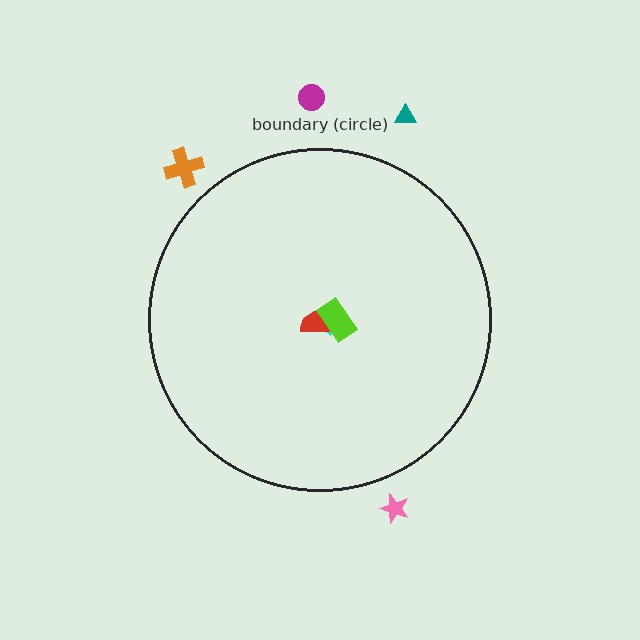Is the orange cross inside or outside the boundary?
Outside.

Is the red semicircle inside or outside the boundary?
Inside.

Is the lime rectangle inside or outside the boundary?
Inside.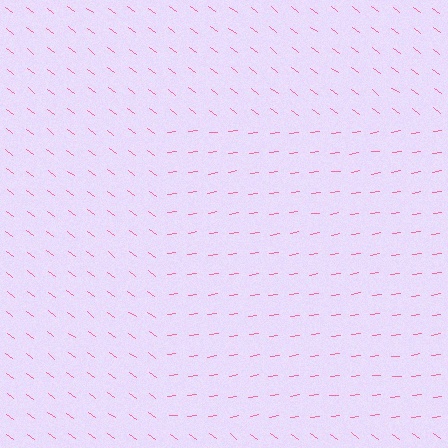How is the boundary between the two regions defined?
The boundary is defined purely by a change in line orientation (approximately 45 degrees difference). All lines are the same color and thickness.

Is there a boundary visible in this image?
Yes, there is a texture boundary formed by a change in line orientation.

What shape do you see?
I see a rectangle.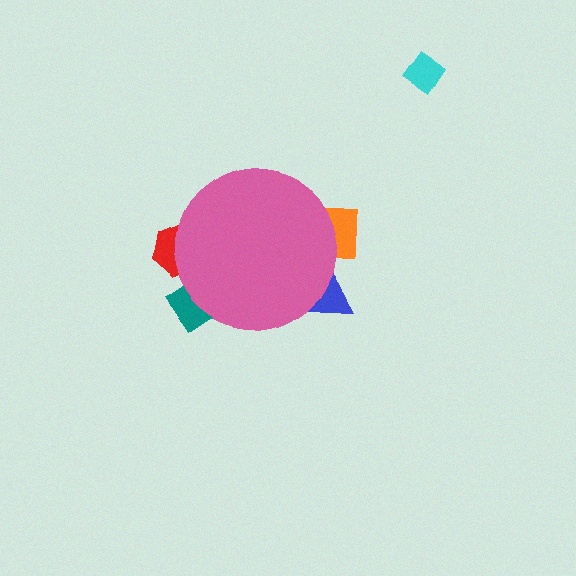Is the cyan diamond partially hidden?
No, the cyan diamond is fully visible.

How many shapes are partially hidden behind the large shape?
4 shapes are partially hidden.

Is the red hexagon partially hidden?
Yes, the red hexagon is partially hidden behind the pink circle.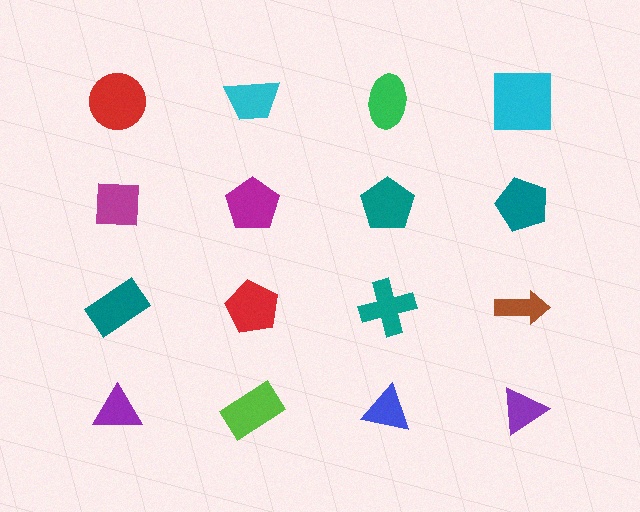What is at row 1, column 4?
A cyan square.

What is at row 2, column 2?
A magenta pentagon.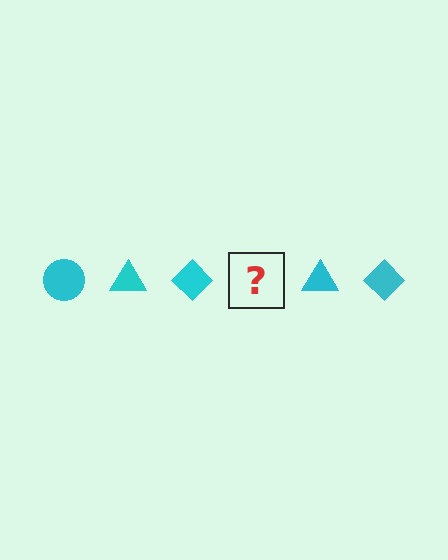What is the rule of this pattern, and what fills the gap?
The rule is that the pattern cycles through circle, triangle, diamond shapes in cyan. The gap should be filled with a cyan circle.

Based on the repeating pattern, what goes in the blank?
The blank should be a cyan circle.